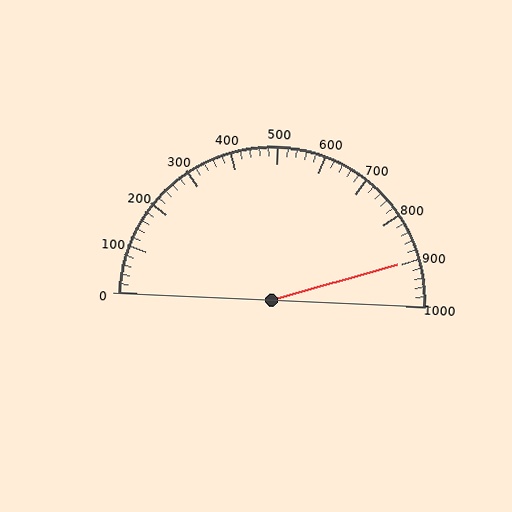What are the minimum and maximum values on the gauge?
The gauge ranges from 0 to 1000.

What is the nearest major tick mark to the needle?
The nearest major tick mark is 900.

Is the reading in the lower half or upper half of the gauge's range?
The reading is in the upper half of the range (0 to 1000).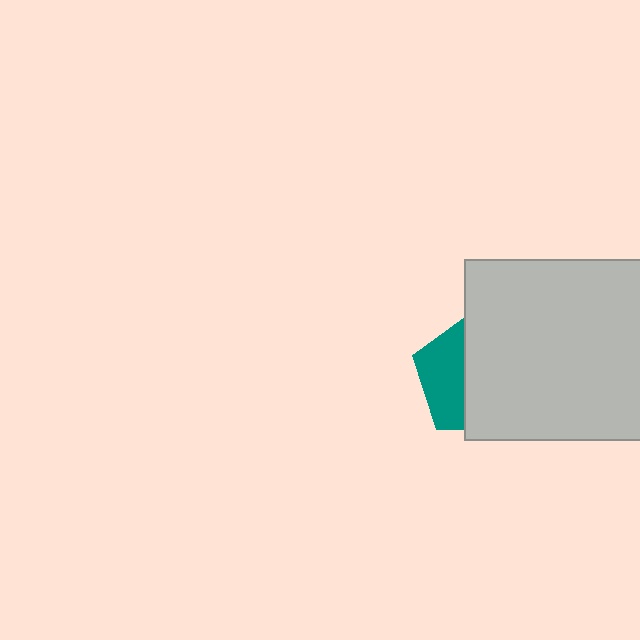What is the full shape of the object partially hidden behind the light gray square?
The partially hidden object is a teal pentagon.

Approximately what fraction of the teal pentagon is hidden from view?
Roughly 63% of the teal pentagon is hidden behind the light gray square.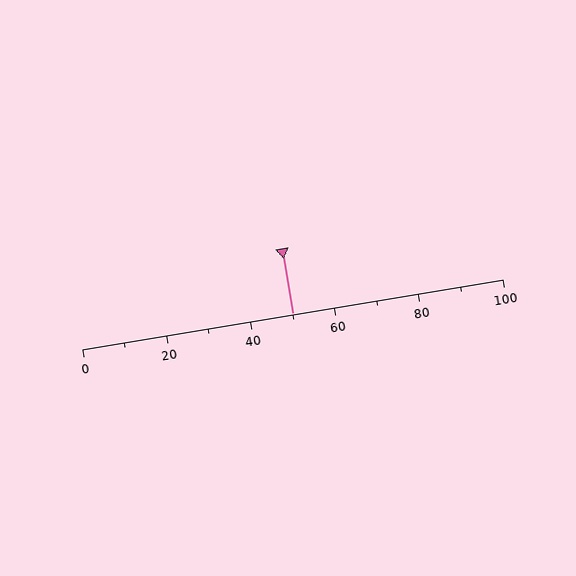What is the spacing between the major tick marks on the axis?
The major ticks are spaced 20 apart.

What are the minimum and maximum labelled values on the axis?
The axis runs from 0 to 100.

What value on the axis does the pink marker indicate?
The marker indicates approximately 50.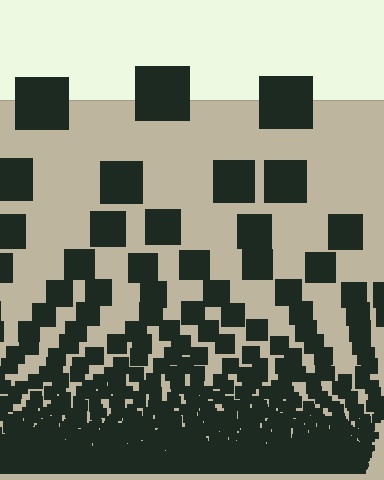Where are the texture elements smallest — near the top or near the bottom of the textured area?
Near the bottom.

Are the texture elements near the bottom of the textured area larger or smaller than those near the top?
Smaller. The gradient is inverted — elements near the bottom are smaller and denser.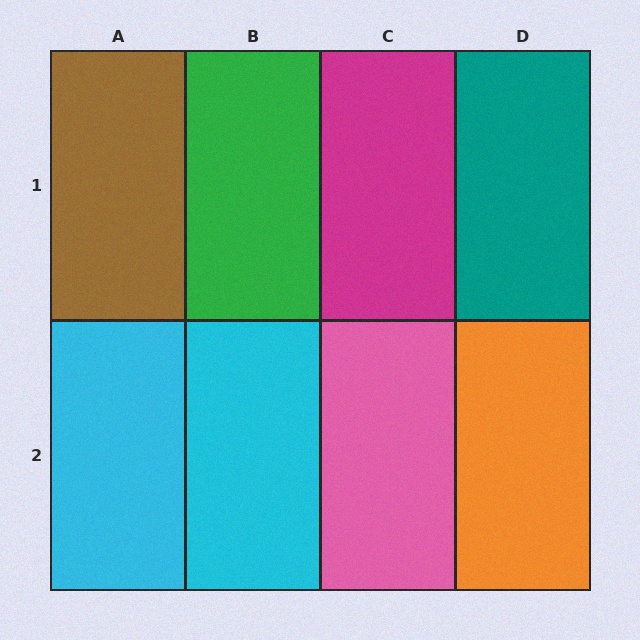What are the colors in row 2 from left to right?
Cyan, cyan, pink, orange.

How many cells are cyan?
2 cells are cyan.